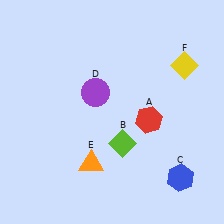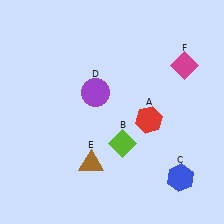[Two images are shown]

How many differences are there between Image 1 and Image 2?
There are 2 differences between the two images.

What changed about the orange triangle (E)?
In Image 1, E is orange. In Image 2, it changed to brown.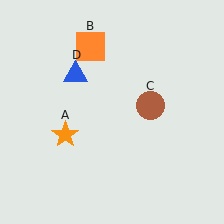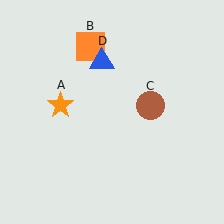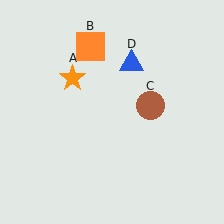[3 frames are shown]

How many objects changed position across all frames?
2 objects changed position: orange star (object A), blue triangle (object D).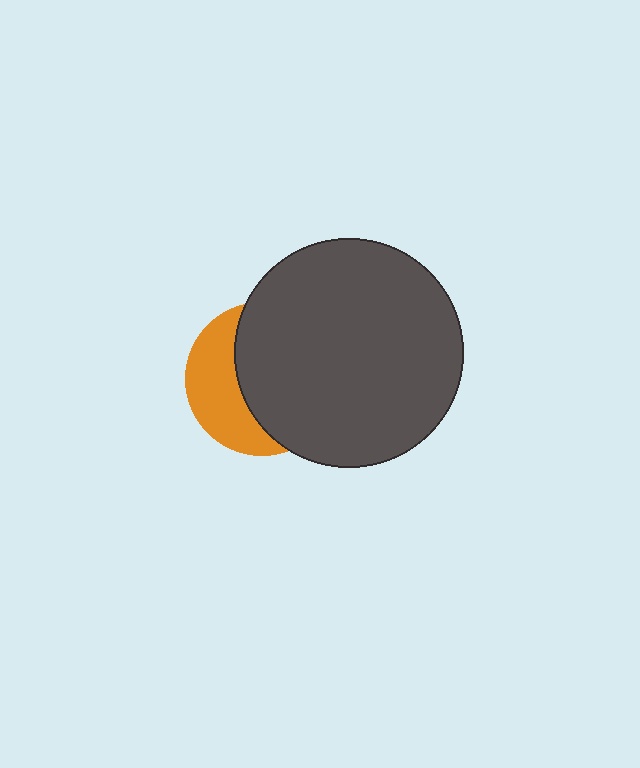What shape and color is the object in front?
The object in front is a dark gray circle.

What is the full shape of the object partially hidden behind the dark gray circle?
The partially hidden object is an orange circle.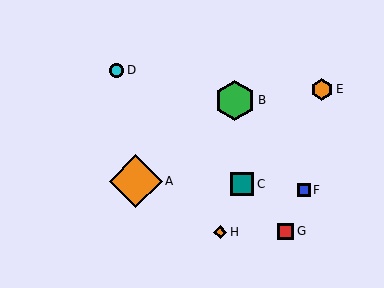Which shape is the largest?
The orange diamond (labeled A) is the largest.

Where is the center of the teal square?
The center of the teal square is at (242, 184).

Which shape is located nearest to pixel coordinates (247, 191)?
The teal square (labeled C) at (242, 184) is nearest to that location.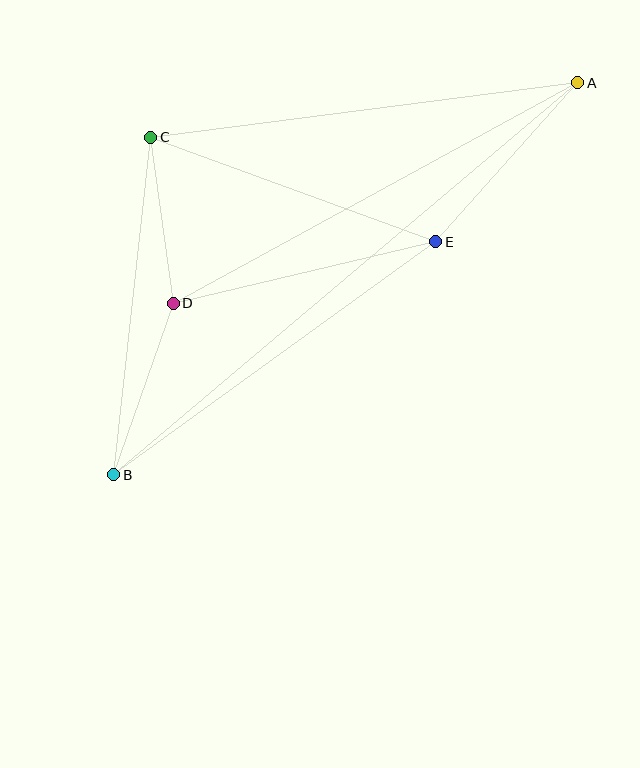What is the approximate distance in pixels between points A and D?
The distance between A and D is approximately 461 pixels.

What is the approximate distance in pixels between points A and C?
The distance between A and C is approximately 430 pixels.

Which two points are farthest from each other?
Points A and B are farthest from each other.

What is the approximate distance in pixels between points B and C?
The distance between B and C is approximately 340 pixels.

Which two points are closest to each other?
Points C and D are closest to each other.